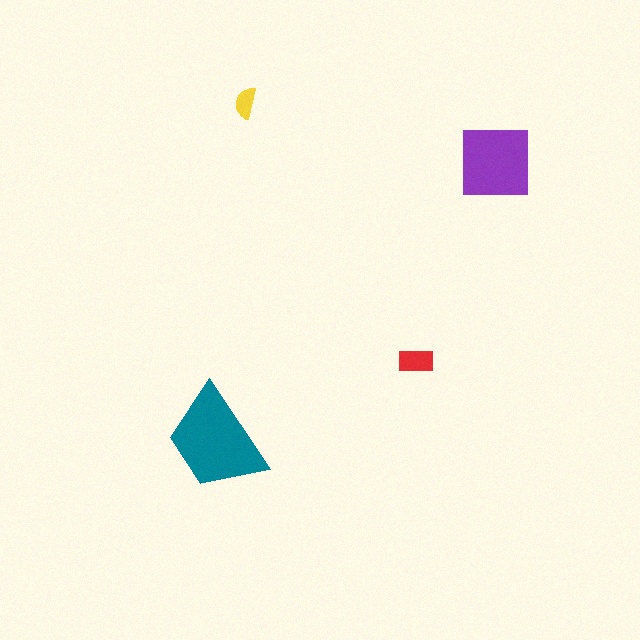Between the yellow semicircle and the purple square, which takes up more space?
The purple square.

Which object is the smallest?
The yellow semicircle.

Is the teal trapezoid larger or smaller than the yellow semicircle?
Larger.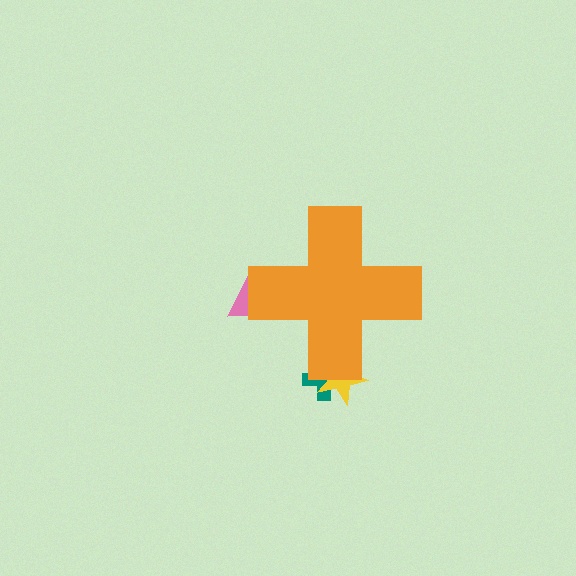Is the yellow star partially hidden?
Yes, the yellow star is partially hidden behind the orange cross.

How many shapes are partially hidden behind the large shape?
3 shapes are partially hidden.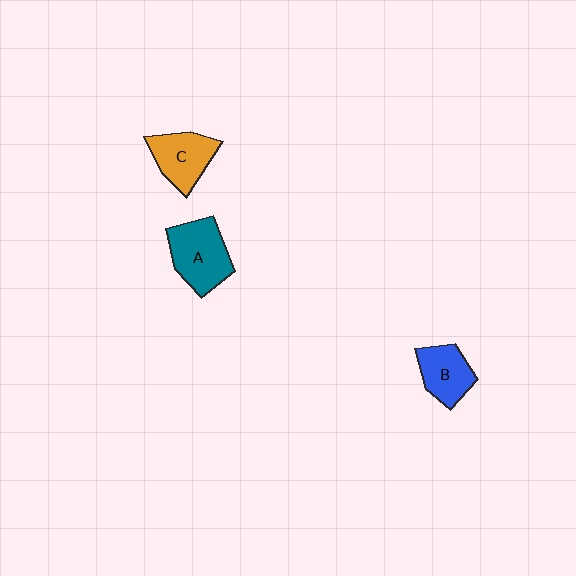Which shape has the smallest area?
Shape B (blue).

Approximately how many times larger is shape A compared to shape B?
Approximately 1.4 times.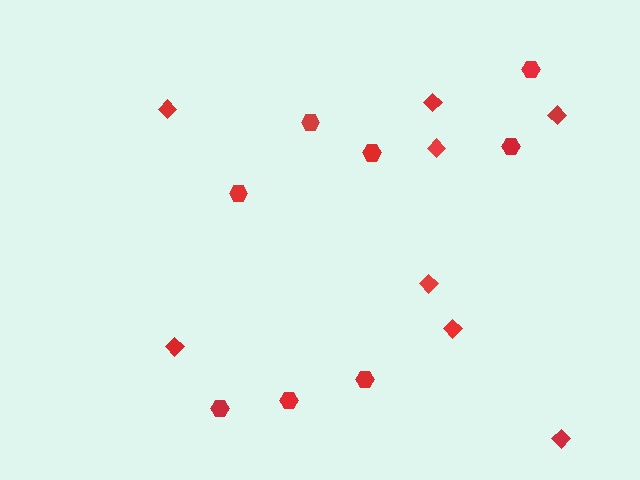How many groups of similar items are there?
There are 2 groups: one group of hexagons (8) and one group of diamonds (8).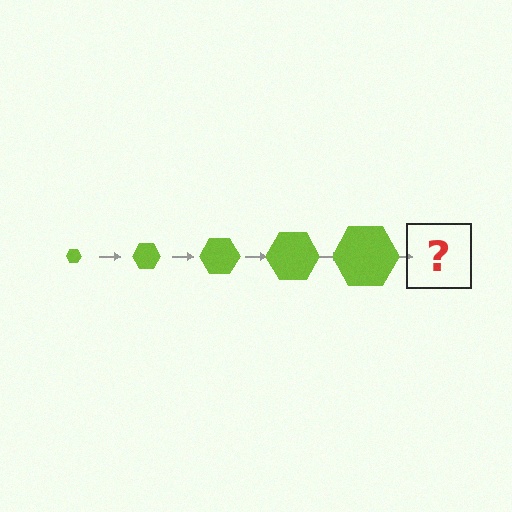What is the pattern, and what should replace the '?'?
The pattern is that the hexagon gets progressively larger each step. The '?' should be a lime hexagon, larger than the previous one.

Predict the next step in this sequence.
The next step is a lime hexagon, larger than the previous one.